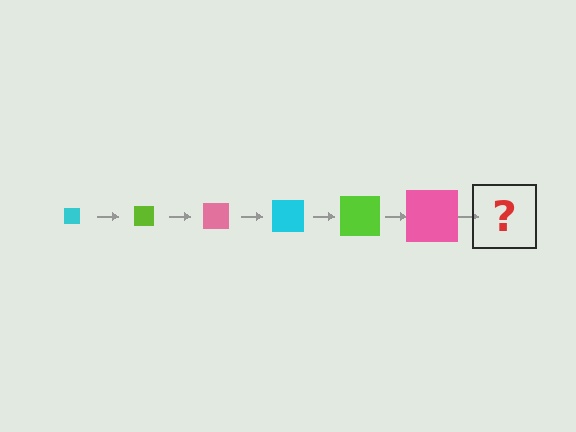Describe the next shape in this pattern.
It should be a cyan square, larger than the previous one.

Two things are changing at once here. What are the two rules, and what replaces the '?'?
The two rules are that the square grows larger each step and the color cycles through cyan, lime, and pink. The '?' should be a cyan square, larger than the previous one.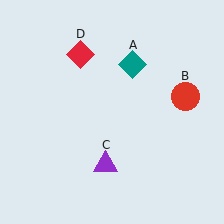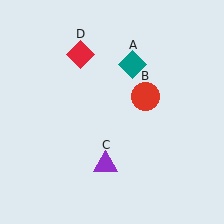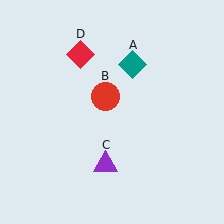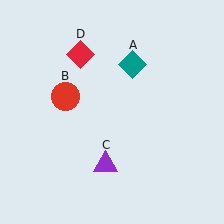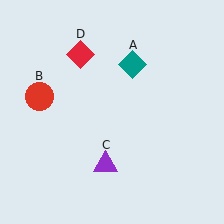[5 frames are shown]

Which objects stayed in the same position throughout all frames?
Teal diamond (object A) and purple triangle (object C) and red diamond (object D) remained stationary.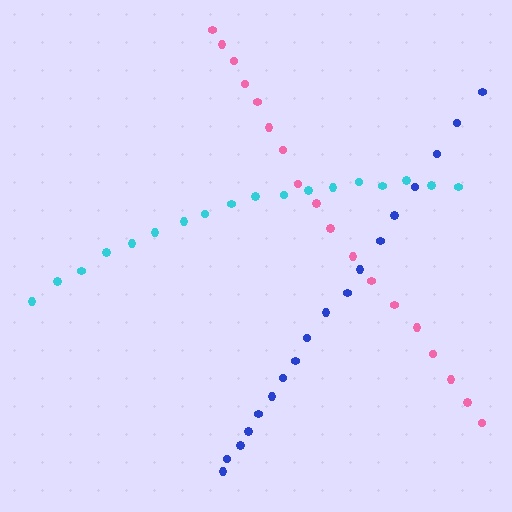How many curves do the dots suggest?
There are 3 distinct paths.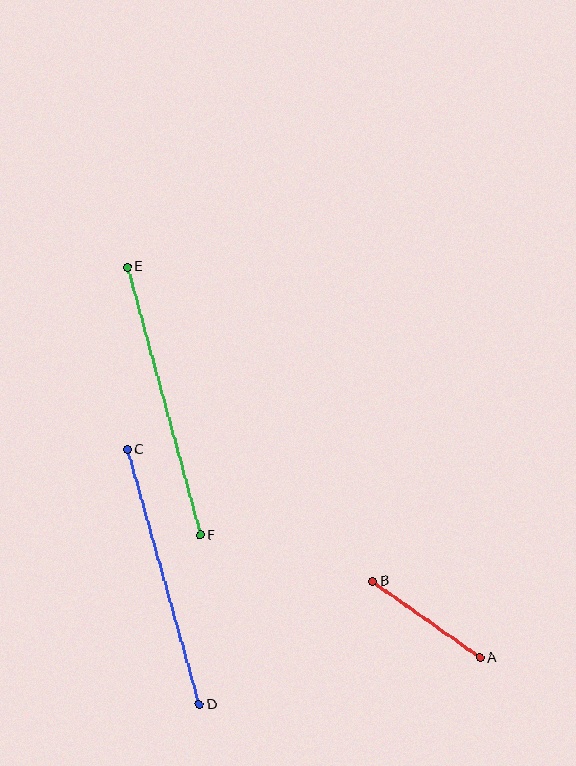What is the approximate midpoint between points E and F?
The midpoint is at approximately (164, 401) pixels.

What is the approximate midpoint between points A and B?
The midpoint is at approximately (426, 620) pixels.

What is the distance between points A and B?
The distance is approximately 132 pixels.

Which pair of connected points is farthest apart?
Points E and F are farthest apart.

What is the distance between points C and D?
The distance is approximately 265 pixels.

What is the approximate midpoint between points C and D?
The midpoint is at approximately (163, 577) pixels.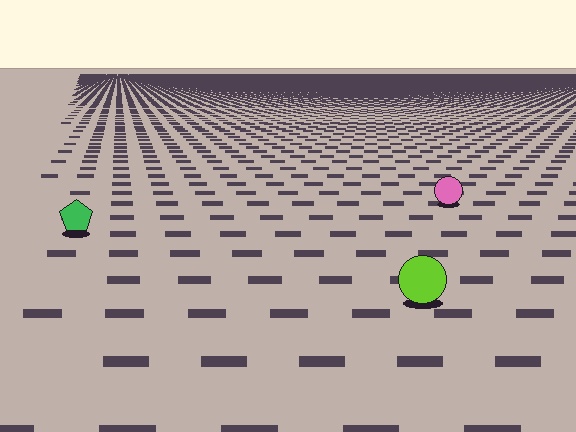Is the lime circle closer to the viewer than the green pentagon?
Yes. The lime circle is closer — you can tell from the texture gradient: the ground texture is coarser near it.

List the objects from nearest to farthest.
From nearest to farthest: the lime circle, the green pentagon, the pink circle.